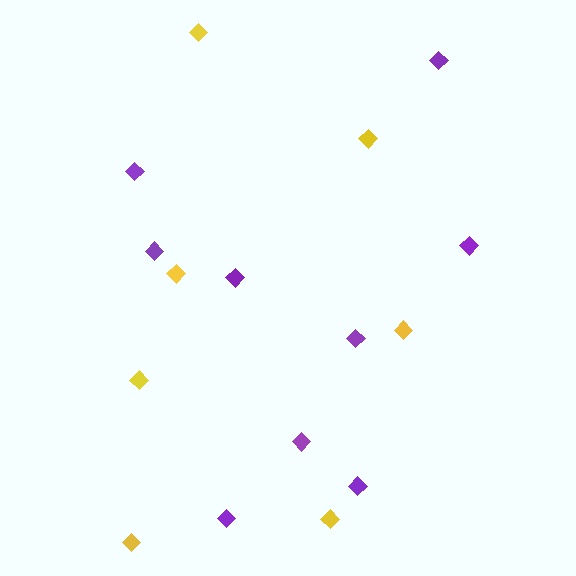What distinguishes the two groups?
There are 2 groups: one group of purple diamonds (9) and one group of yellow diamonds (7).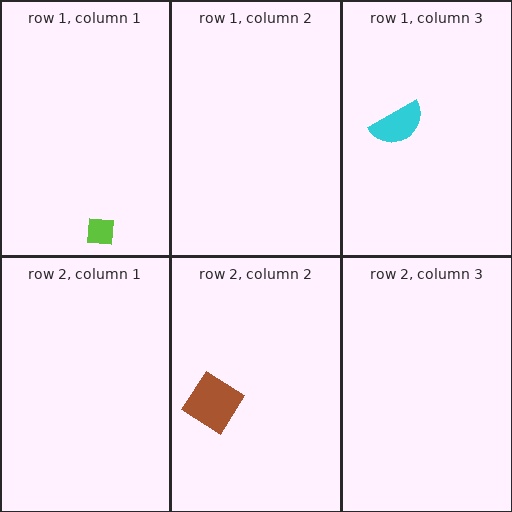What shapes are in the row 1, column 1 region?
The lime square.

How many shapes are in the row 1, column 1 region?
1.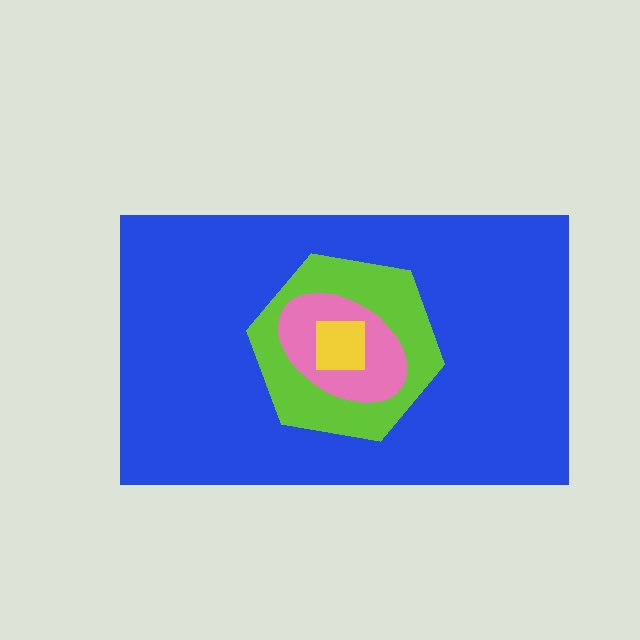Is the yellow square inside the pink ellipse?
Yes.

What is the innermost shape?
The yellow square.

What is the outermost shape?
The blue rectangle.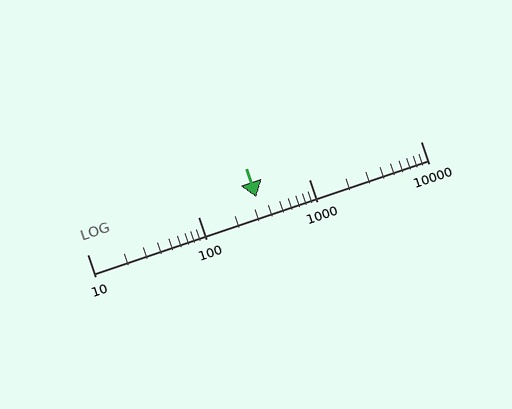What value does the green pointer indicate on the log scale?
The pointer indicates approximately 330.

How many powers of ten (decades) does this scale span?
The scale spans 3 decades, from 10 to 10000.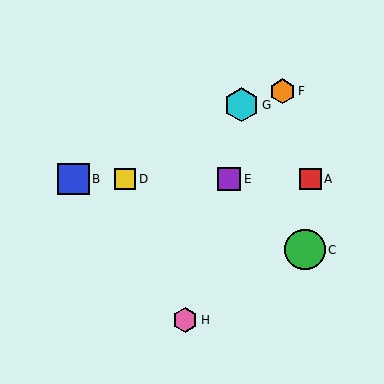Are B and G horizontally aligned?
No, B is at y≈179 and G is at y≈105.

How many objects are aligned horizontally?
4 objects (A, B, D, E) are aligned horizontally.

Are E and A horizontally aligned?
Yes, both are at y≈179.